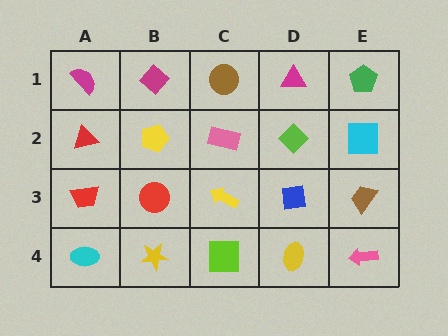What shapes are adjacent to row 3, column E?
A cyan square (row 2, column E), a pink arrow (row 4, column E), a blue square (row 3, column D).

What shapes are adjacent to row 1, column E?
A cyan square (row 2, column E), a magenta triangle (row 1, column D).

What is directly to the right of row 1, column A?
A magenta diamond.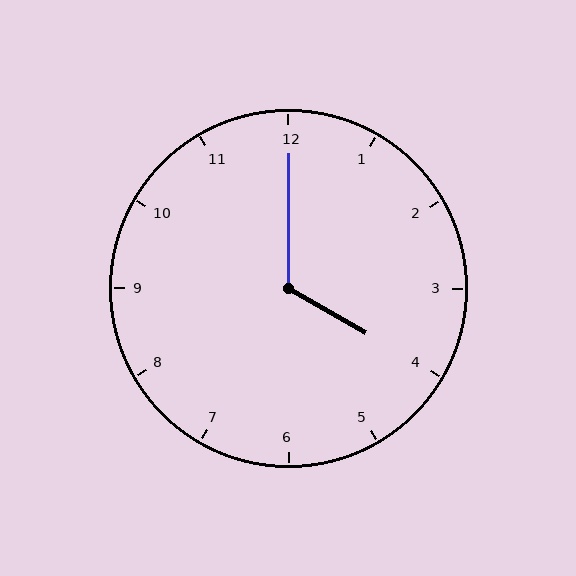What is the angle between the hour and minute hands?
Approximately 120 degrees.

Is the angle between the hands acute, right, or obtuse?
It is obtuse.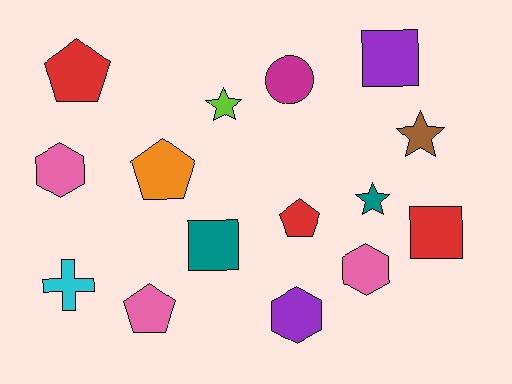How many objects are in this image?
There are 15 objects.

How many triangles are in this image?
There are no triangles.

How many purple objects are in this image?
There are 2 purple objects.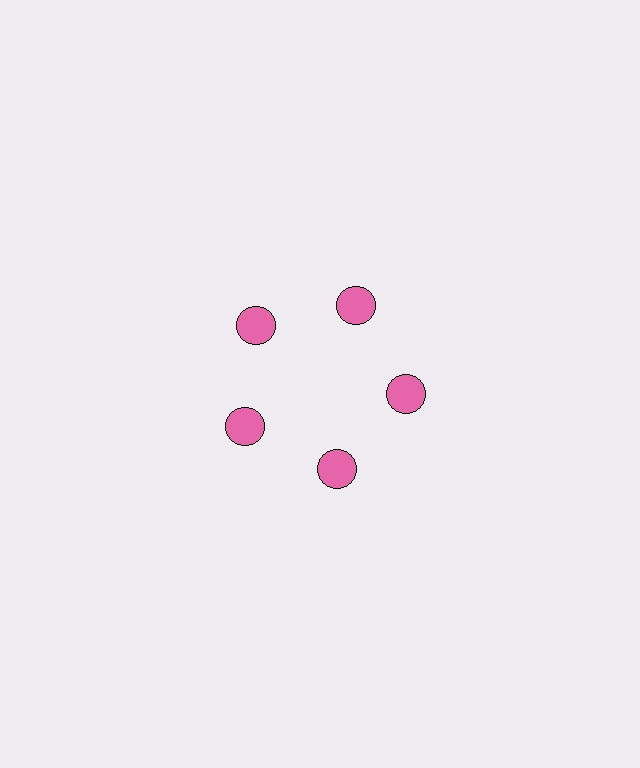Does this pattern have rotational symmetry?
Yes, this pattern has 5-fold rotational symmetry. It looks the same after rotating 72 degrees around the center.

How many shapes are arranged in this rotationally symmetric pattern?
There are 5 shapes, arranged in 5 groups of 1.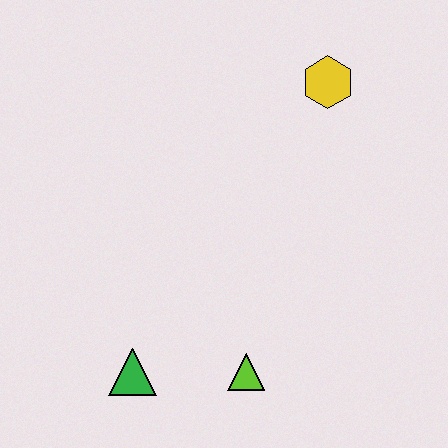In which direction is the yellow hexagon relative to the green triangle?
The yellow hexagon is above the green triangle.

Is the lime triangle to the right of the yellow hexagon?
No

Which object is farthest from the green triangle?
The yellow hexagon is farthest from the green triangle.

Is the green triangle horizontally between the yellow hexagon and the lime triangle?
No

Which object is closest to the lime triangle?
The green triangle is closest to the lime triangle.